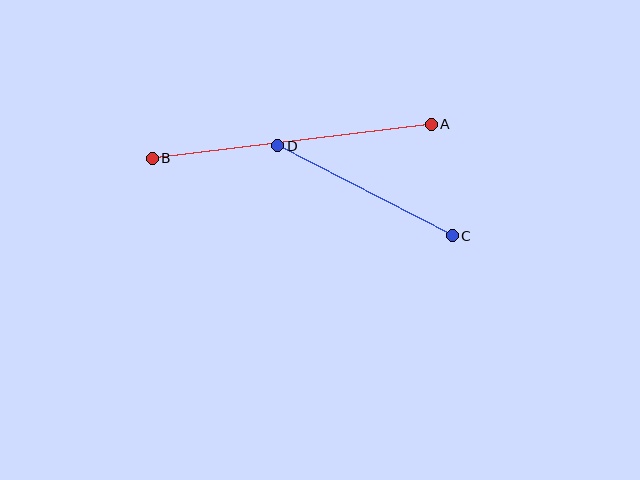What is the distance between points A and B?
The distance is approximately 281 pixels.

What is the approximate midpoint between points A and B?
The midpoint is at approximately (292, 141) pixels.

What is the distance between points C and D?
The distance is approximately 196 pixels.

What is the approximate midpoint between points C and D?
The midpoint is at approximately (365, 191) pixels.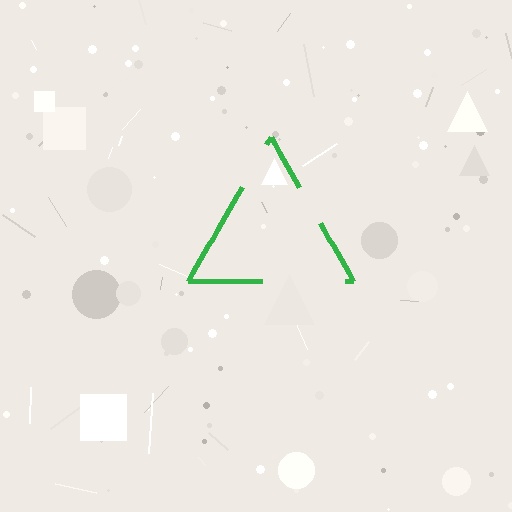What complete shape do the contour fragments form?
The contour fragments form a triangle.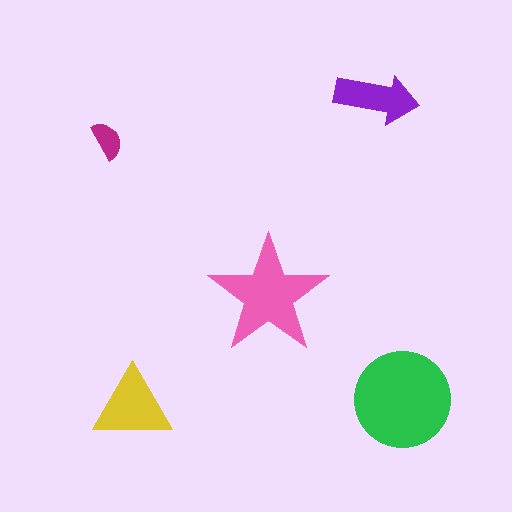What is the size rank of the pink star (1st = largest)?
2nd.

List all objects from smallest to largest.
The magenta semicircle, the purple arrow, the yellow triangle, the pink star, the green circle.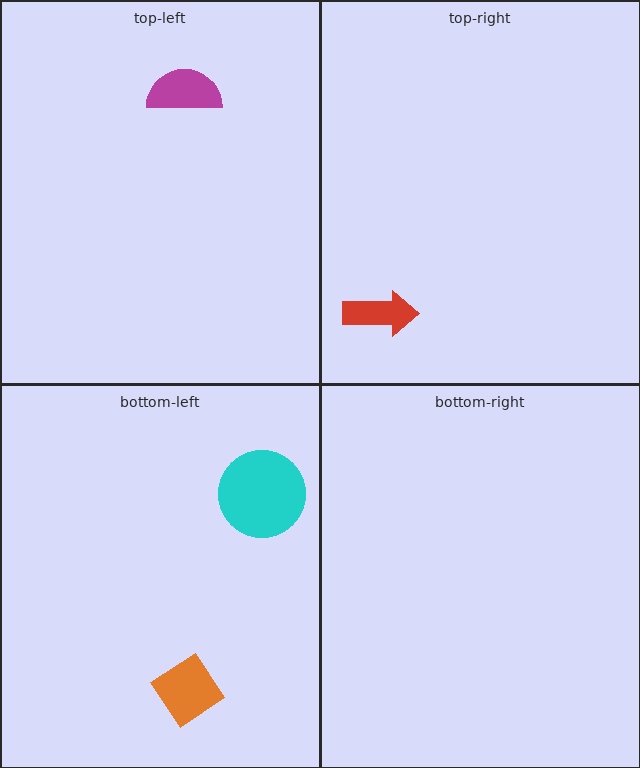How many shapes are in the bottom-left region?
2.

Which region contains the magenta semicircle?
The top-left region.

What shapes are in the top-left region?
The magenta semicircle.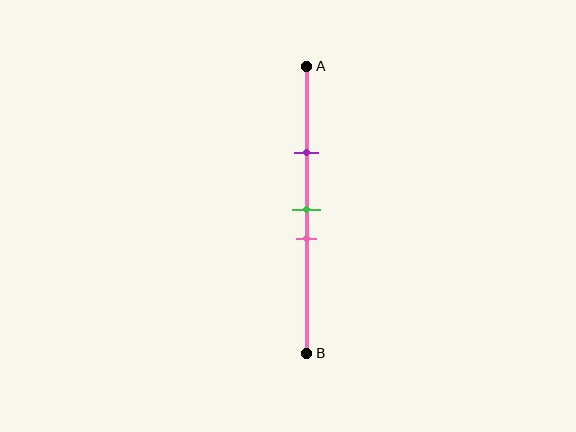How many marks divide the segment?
There are 3 marks dividing the segment.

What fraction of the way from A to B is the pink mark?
The pink mark is approximately 60% (0.6) of the way from A to B.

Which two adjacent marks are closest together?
The green and pink marks are the closest adjacent pair.